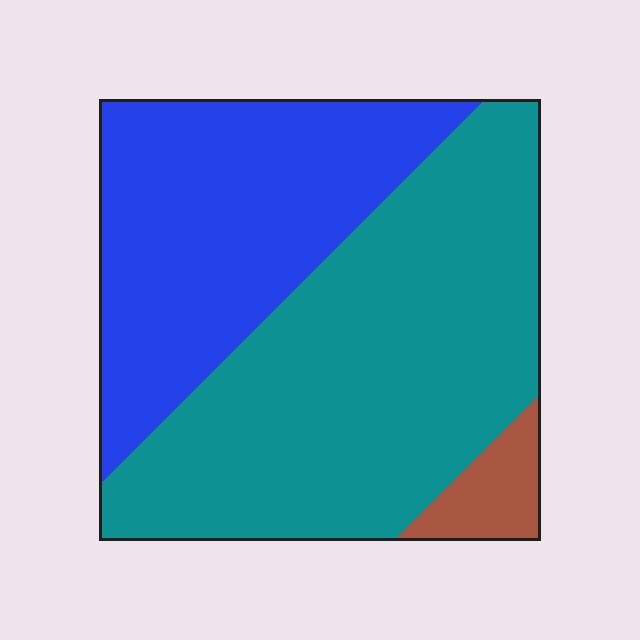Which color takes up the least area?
Brown, at roughly 5%.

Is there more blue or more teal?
Teal.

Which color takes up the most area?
Teal, at roughly 55%.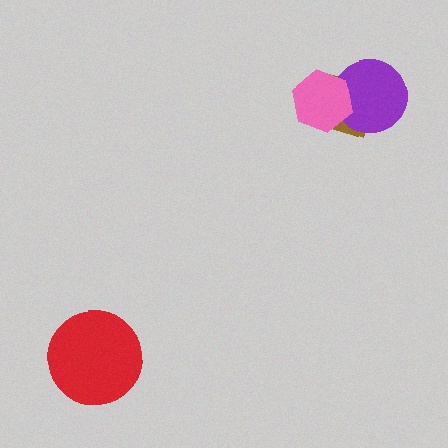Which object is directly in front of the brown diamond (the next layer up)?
The purple circle is directly in front of the brown diamond.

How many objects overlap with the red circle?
0 objects overlap with the red circle.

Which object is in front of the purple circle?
The pink hexagon is in front of the purple circle.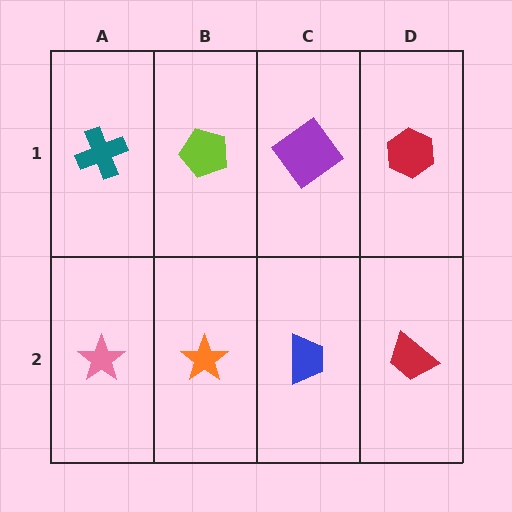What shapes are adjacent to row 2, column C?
A purple diamond (row 1, column C), an orange star (row 2, column B), a red trapezoid (row 2, column D).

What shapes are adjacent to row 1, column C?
A blue trapezoid (row 2, column C), a lime pentagon (row 1, column B), a red hexagon (row 1, column D).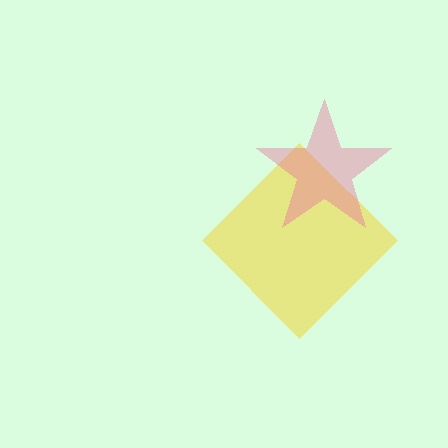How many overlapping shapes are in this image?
There are 2 overlapping shapes in the image.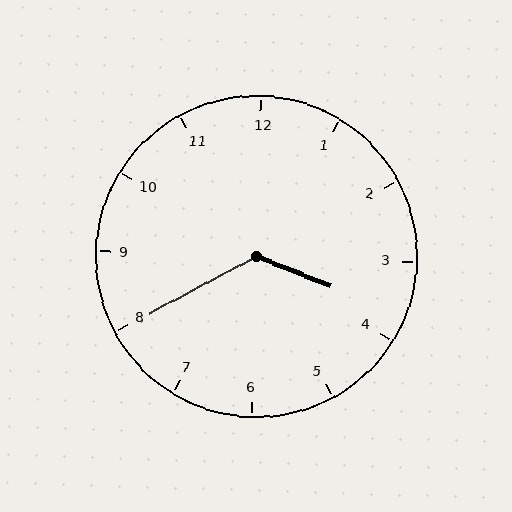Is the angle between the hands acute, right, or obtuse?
It is obtuse.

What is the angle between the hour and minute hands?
Approximately 130 degrees.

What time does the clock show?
3:40.